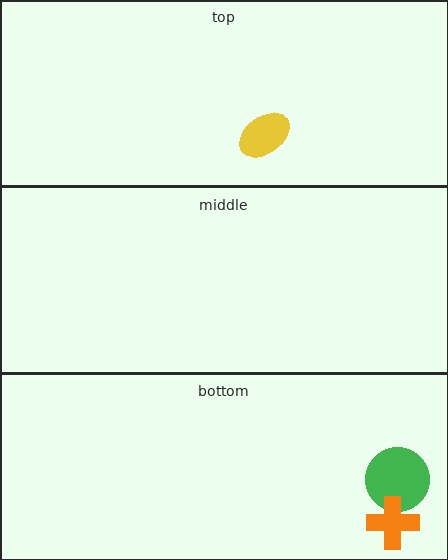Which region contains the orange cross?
The bottom region.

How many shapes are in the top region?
1.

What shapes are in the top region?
The yellow ellipse.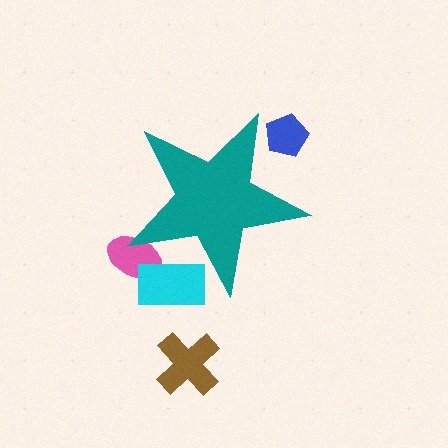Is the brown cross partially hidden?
No, the brown cross is fully visible.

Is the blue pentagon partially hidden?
Yes, the blue pentagon is partially hidden behind the teal star.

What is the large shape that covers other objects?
A teal star.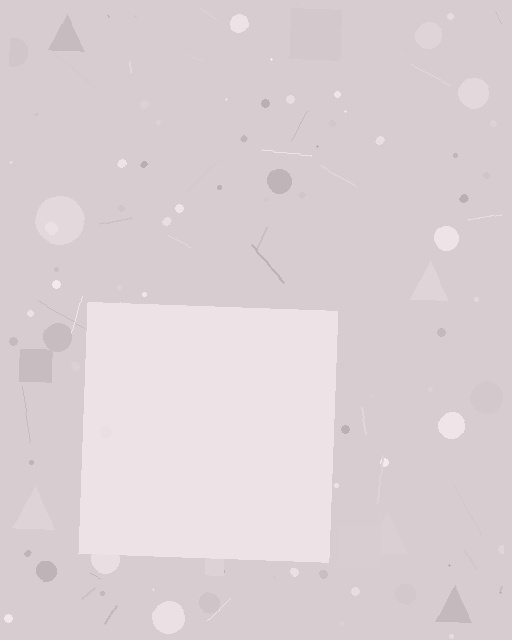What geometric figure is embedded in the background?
A square is embedded in the background.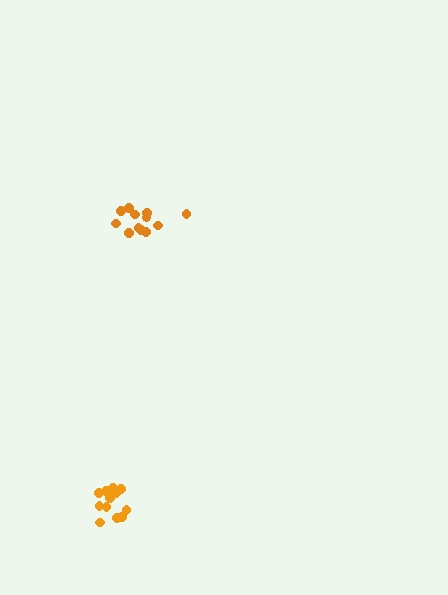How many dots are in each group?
Group 1: 16 dots, Group 2: 13 dots (29 total).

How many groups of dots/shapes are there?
There are 2 groups.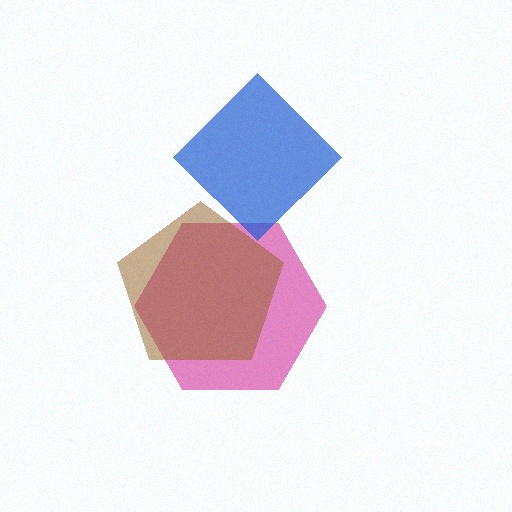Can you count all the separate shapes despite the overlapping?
Yes, there are 3 separate shapes.